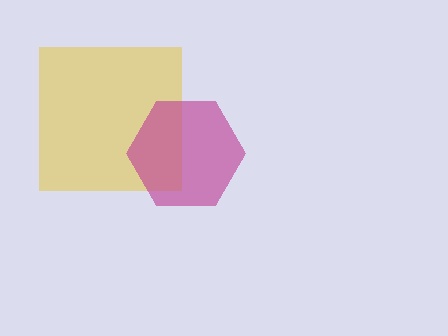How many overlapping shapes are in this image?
There are 2 overlapping shapes in the image.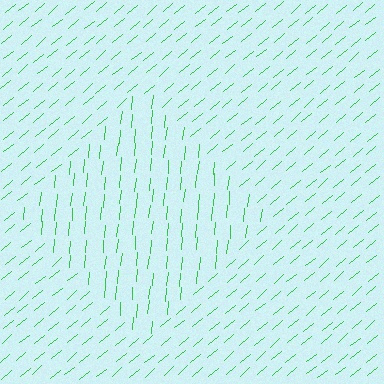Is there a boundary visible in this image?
Yes, there is a texture boundary formed by a change in line orientation.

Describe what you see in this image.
The image is filled with small green line segments. A diamond region in the image has lines oriented differently from the surrounding lines, creating a visible texture boundary.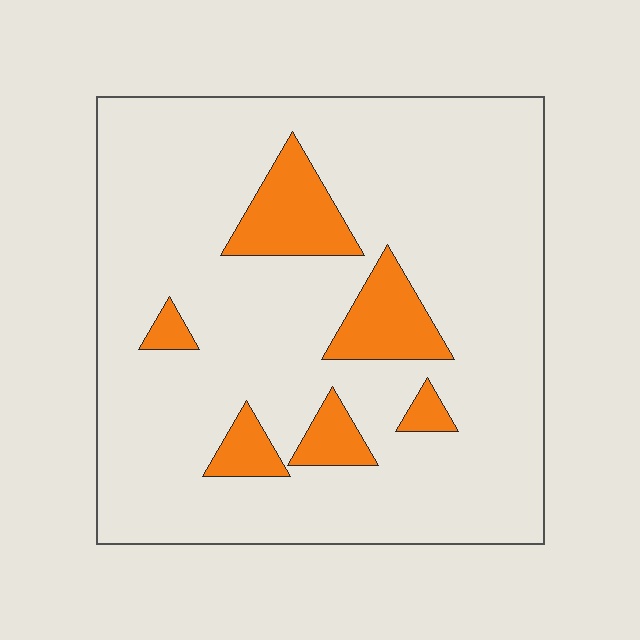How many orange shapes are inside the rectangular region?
6.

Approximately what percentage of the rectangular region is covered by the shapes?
Approximately 15%.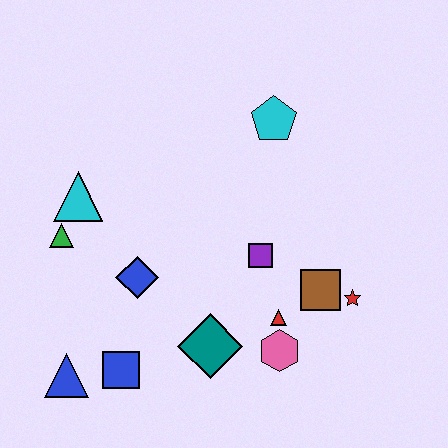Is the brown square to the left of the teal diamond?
No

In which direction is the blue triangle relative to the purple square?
The blue triangle is to the left of the purple square.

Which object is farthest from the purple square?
The blue triangle is farthest from the purple square.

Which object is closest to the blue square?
The blue triangle is closest to the blue square.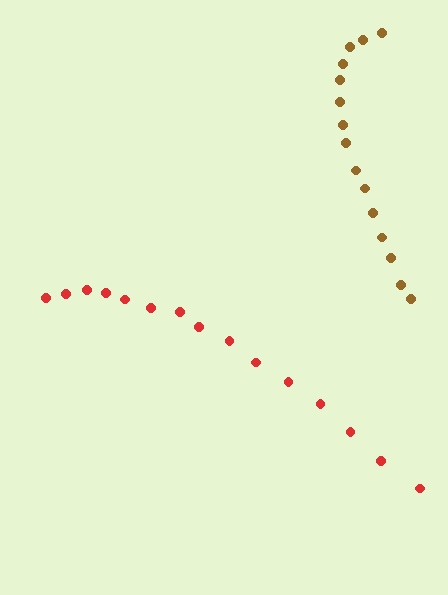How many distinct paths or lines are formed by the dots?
There are 2 distinct paths.